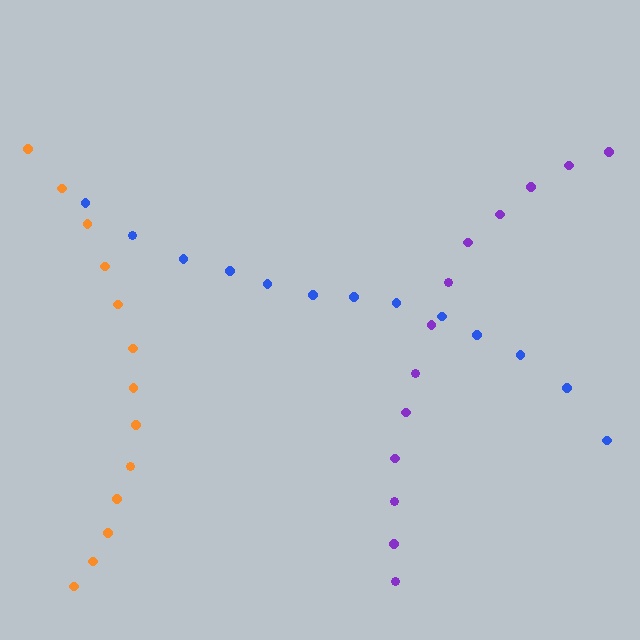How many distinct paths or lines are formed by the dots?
There are 3 distinct paths.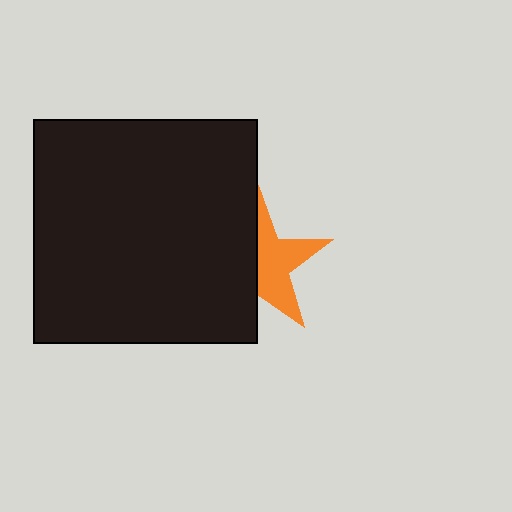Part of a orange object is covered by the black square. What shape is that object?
It is a star.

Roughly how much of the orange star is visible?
About half of it is visible (roughly 52%).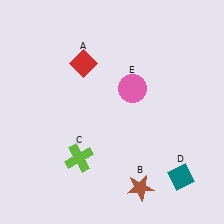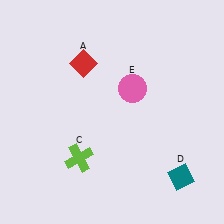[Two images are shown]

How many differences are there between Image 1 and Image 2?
There is 1 difference between the two images.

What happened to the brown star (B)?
The brown star (B) was removed in Image 2. It was in the bottom-right area of Image 1.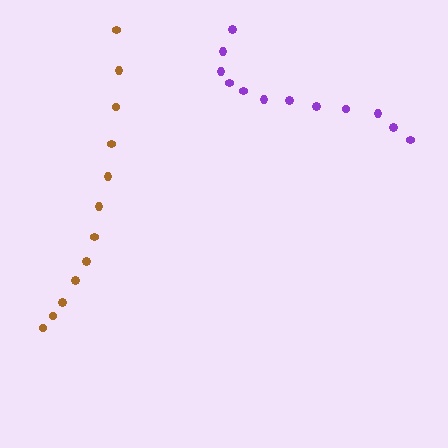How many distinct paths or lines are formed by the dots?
There are 2 distinct paths.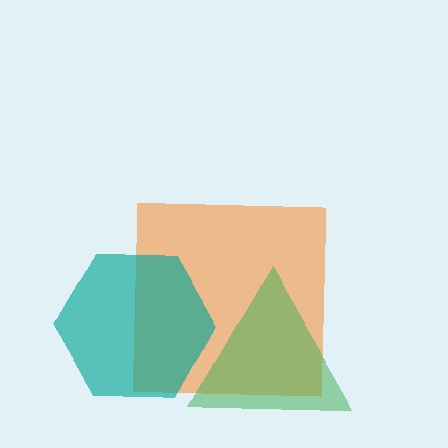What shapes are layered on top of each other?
The layered shapes are: an orange square, a teal hexagon, a green triangle.